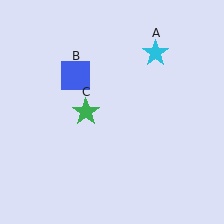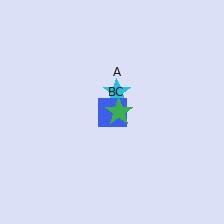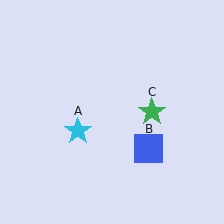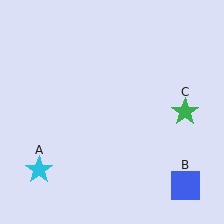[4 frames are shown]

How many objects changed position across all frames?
3 objects changed position: cyan star (object A), blue square (object B), green star (object C).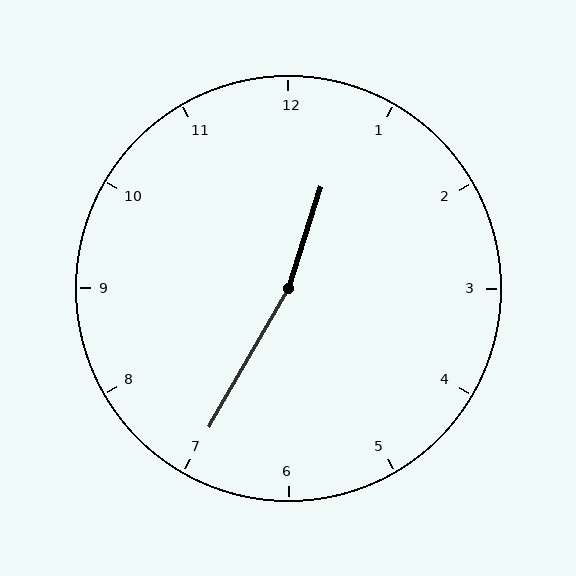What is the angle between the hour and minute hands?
Approximately 168 degrees.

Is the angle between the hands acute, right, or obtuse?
It is obtuse.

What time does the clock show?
12:35.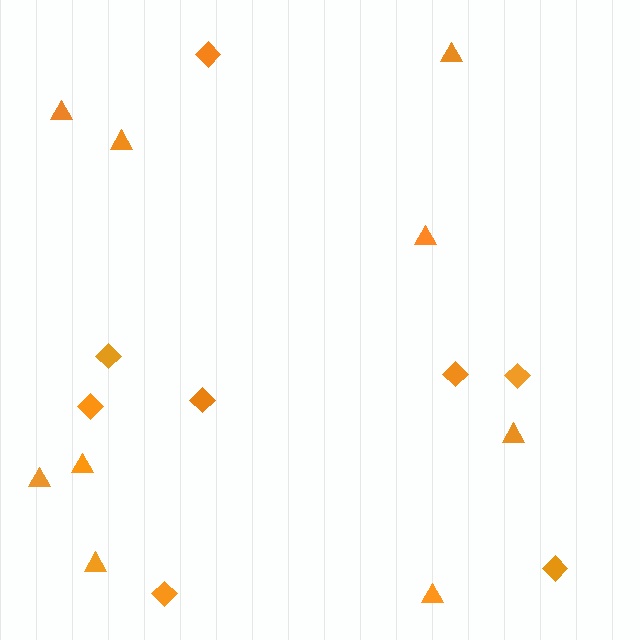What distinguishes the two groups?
There are 2 groups: one group of diamonds (8) and one group of triangles (9).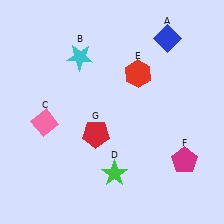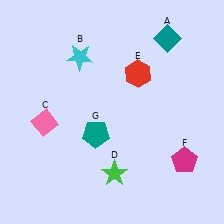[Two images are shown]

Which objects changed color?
A changed from blue to teal. G changed from red to teal.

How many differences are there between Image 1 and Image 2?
There are 2 differences between the two images.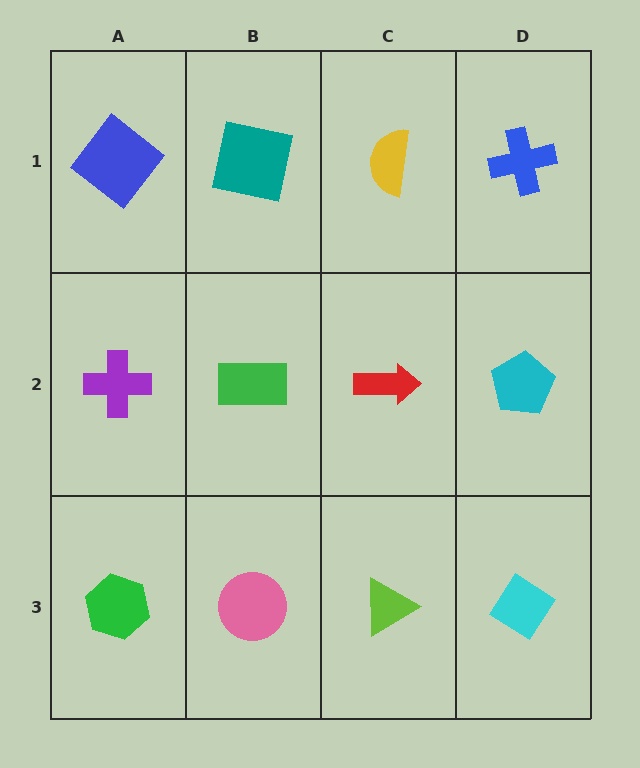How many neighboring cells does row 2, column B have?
4.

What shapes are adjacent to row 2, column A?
A blue diamond (row 1, column A), a green hexagon (row 3, column A), a green rectangle (row 2, column B).